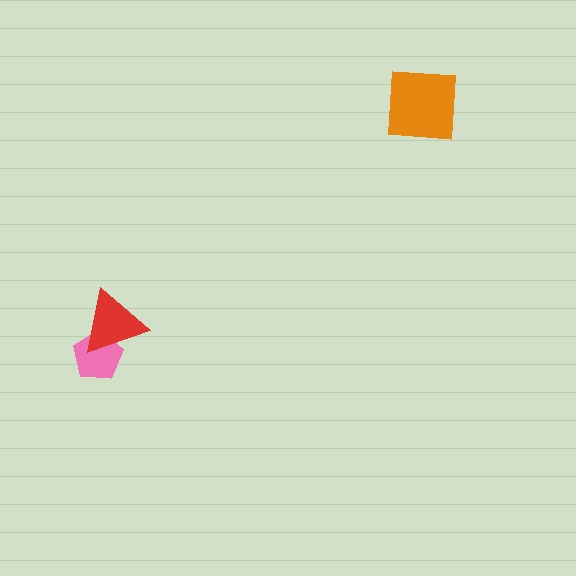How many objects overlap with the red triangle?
1 object overlaps with the red triangle.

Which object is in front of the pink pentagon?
The red triangle is in front of the pink pentagon.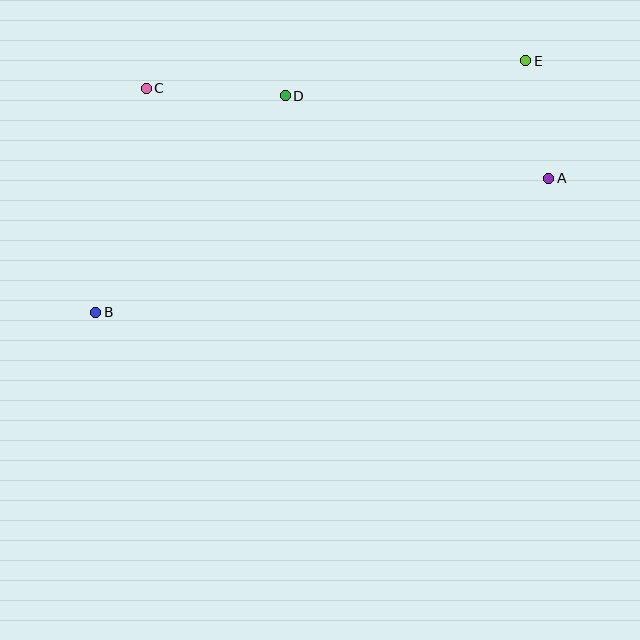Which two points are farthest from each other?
Points B and E are farthest from each other.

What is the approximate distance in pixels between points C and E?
The distance between C and E is approximately 381 pixels.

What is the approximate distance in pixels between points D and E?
The distance between D and E is approximately 243 pixels.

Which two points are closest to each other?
Points A and E are closest to each other.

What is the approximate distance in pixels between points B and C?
The distance between B and C is approximately 230 pixels.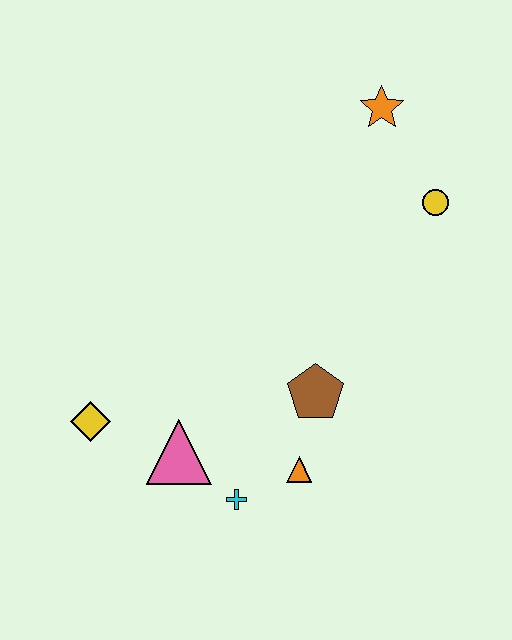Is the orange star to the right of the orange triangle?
Yes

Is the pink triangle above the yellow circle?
No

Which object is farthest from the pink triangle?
The orange star is farthest from the pink triangle.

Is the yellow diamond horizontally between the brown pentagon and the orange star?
No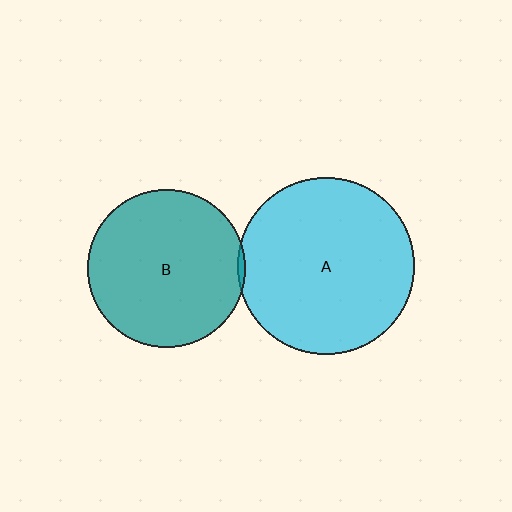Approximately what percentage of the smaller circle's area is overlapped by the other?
Approximately 5%.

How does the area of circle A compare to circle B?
Approximately 1.3 times.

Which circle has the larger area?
Circle A (cyan).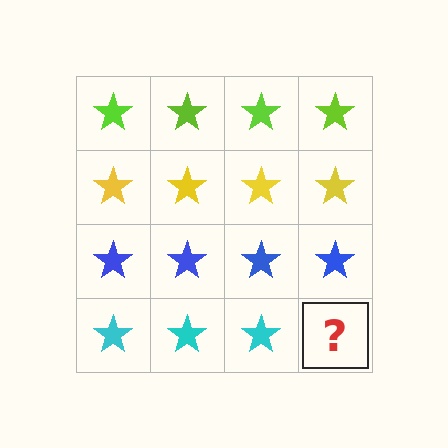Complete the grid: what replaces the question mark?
The question mark should be replaced with a cyan star.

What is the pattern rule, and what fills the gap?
The rule is that each row has a consistent color. The gap should be filled with a cyan star.